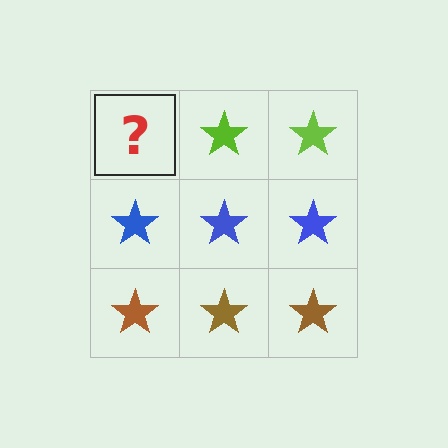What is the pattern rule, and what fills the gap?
The rule is that each row has a consistent color. The gap should be filled with a lime star.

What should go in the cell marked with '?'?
The missing cell should contain a lime star.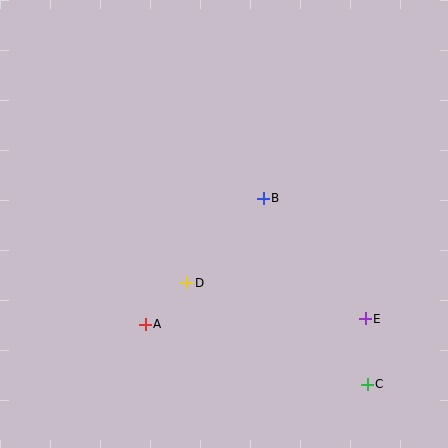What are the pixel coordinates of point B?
Point B is at (263, 198).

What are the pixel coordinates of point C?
Point C is at (367, 384).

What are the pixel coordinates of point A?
Point A is at (145, 324).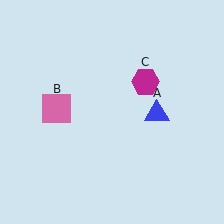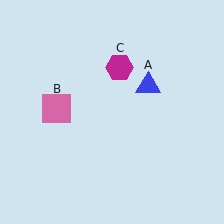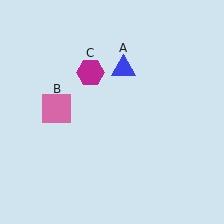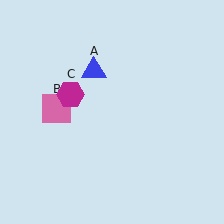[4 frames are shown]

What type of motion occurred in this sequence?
The blue triangle (object A), magenta hexagon (object C) rotated counterclockwise around the center of the scene.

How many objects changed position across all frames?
2 objects changed position: blue triangle (object A), magenta hexagon (object C).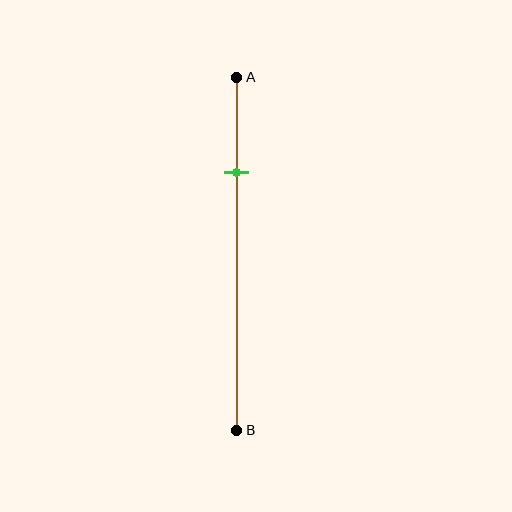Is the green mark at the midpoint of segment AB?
No, the mark is at about 25% from A, not at the 50% midpoint.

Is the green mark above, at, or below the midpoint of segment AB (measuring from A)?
The green mark is above the midpoint of segment AB.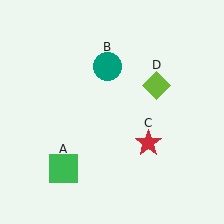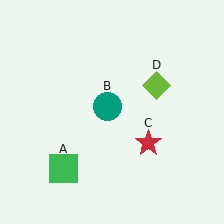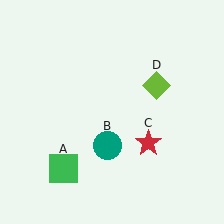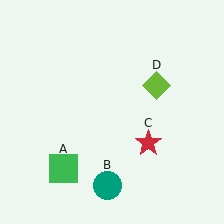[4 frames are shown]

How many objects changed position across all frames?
1 object changed position: teal circle (object B).